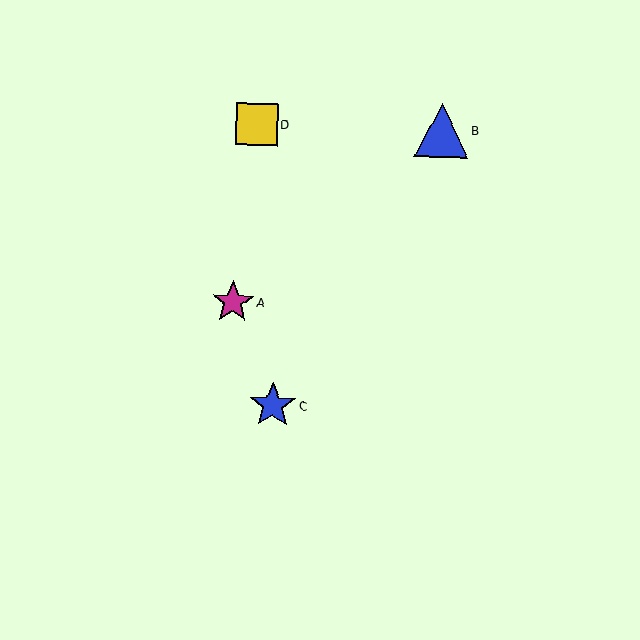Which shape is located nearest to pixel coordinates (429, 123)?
The blue triangle (labeled B) at (442, 130) is nearest to that location.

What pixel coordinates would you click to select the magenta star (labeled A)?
Click at (233, 302) to select the magenta star A.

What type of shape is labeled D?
Shape D is a yellow square.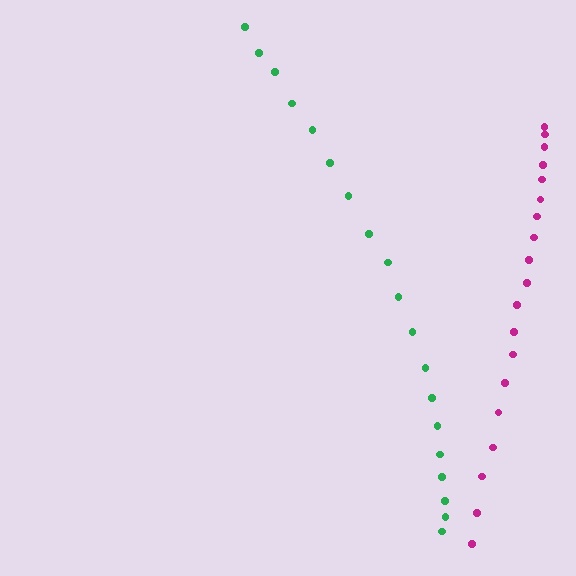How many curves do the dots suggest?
There are 2 distinct paths.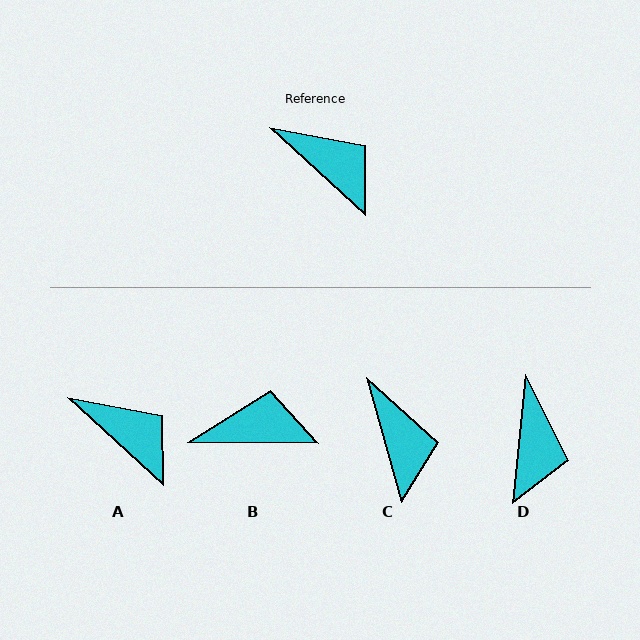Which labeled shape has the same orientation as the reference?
A.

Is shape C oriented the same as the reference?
No, it is off by about 32 degrees.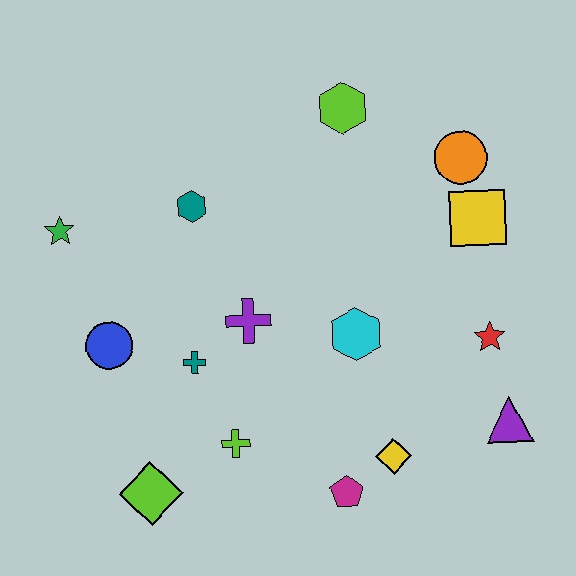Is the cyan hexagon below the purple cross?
Yes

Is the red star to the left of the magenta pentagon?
No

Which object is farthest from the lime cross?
The orange circle is farthest from the lime cross.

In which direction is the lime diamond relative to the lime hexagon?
The lime diamond is below the lime hexagon.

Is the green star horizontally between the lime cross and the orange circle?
No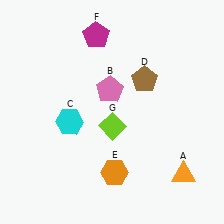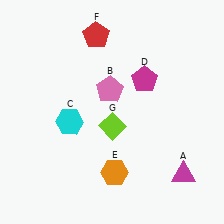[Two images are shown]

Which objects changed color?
A changed from orange to magenta. D changed from brown to magenta. F changed from magenta to red.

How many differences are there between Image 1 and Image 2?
There are 3 differences between the two images.